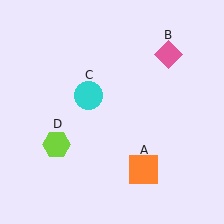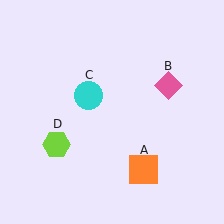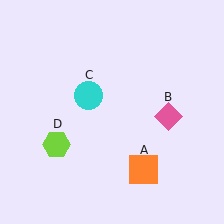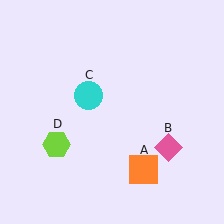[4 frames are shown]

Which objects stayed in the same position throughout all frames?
Orange square (object A) and cyan circle (object C) and lime hexagon (object D) remained stationary.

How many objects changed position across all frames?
1 object changed position: pink diamond (object B).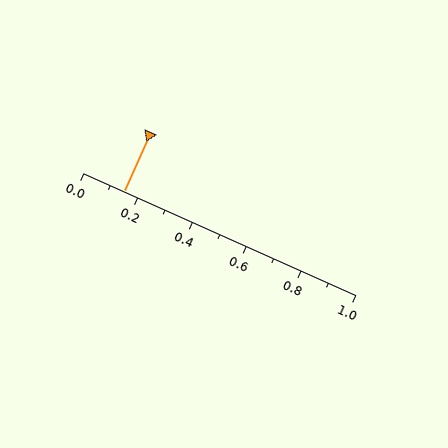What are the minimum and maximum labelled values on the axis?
The axis runs from 0.0 to 1.0.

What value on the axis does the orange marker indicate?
The marker indicates approximately 0.15.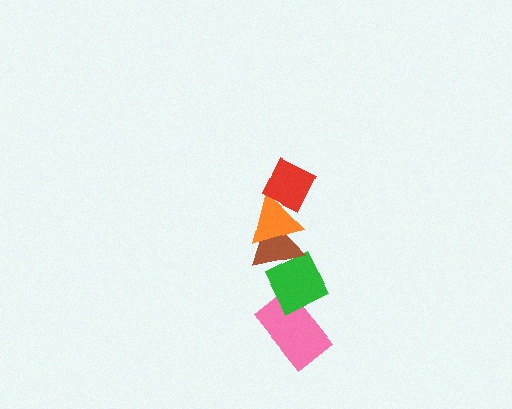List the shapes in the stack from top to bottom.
From top to bottom: the red diamond, the orange triangle, the brown triangle, the green diamond, the pink rectangle.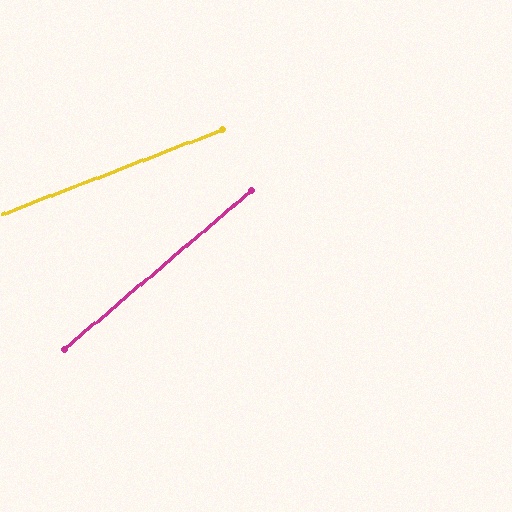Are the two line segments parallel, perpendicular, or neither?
Neither parallel nor perpendicular — they differ by about 19°.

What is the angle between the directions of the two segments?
Approximately 19 degrees.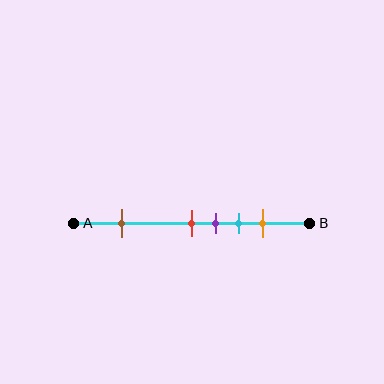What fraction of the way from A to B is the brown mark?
The brown mark is approximately 20% (0.2) of the way from A to B.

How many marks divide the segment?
There are 5 marks dividing the segment.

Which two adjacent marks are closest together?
The red and purple marks are the closest adjacent pair.